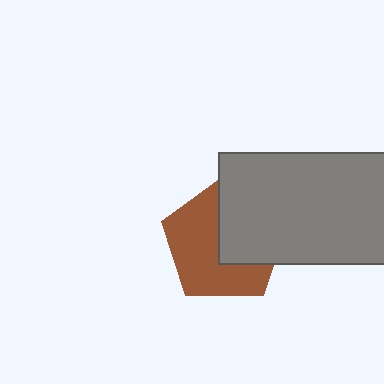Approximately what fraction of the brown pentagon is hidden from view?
Roughly 44% of the brown pentagon is hidden behind the gray rectangle.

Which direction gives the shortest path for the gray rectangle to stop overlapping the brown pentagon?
Moving right gives the shortest separation.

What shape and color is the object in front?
The object in front is a gray rectangle.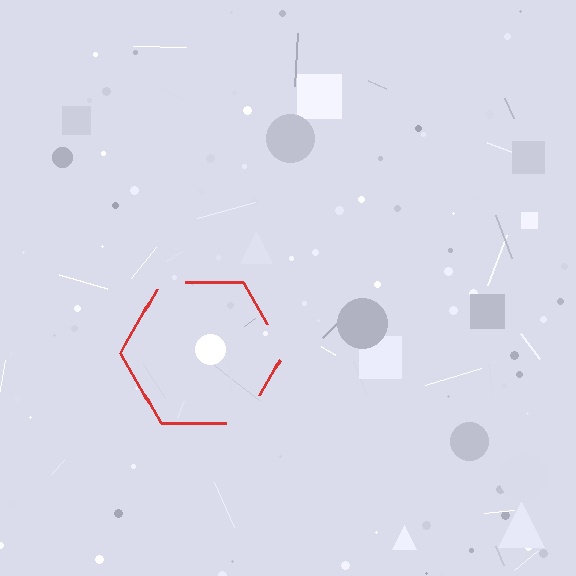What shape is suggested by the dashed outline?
The dashed outline suggests a hexagon.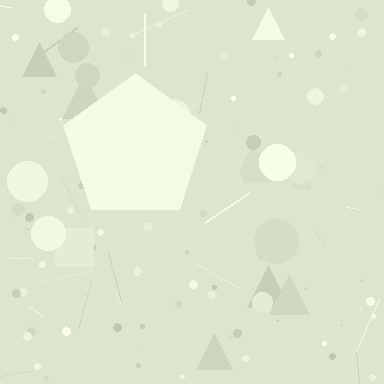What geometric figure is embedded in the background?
A pentagon is embedded in the background.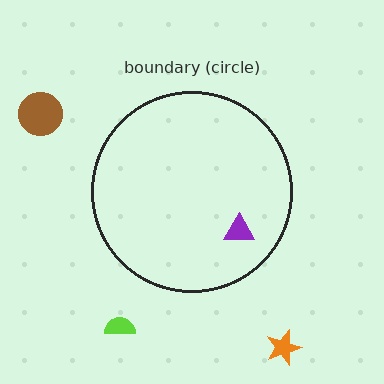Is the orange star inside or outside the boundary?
Outside.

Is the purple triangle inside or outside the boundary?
Inside.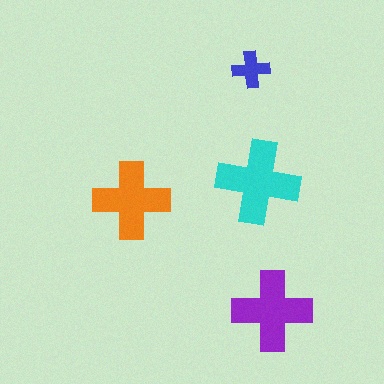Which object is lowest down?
The purple cross is bottommost.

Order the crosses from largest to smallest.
the cyan one, the purple one, the orange one, the blue one.